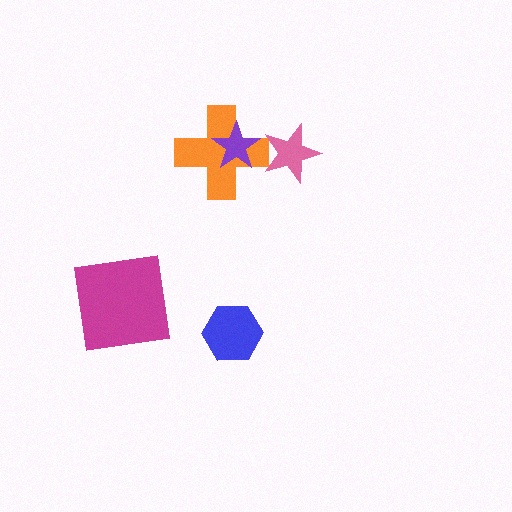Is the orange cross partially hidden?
Yes, it is partially covered by another shape.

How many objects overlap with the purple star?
1 object overlaps with the purple star.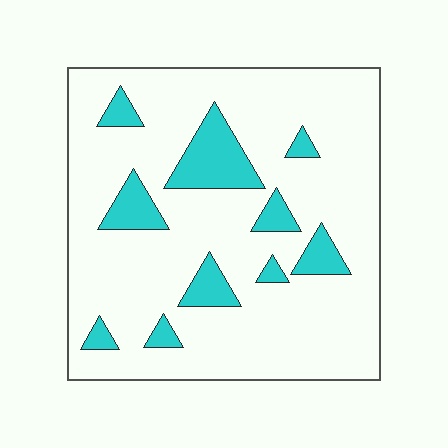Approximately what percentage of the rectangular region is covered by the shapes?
Approximately 15%.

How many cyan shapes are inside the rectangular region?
10.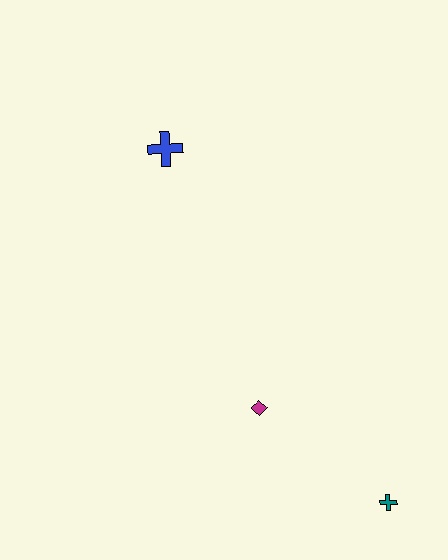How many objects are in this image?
There are 3 objects.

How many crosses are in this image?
There are 2 crosses.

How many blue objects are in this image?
There is 1 blue object.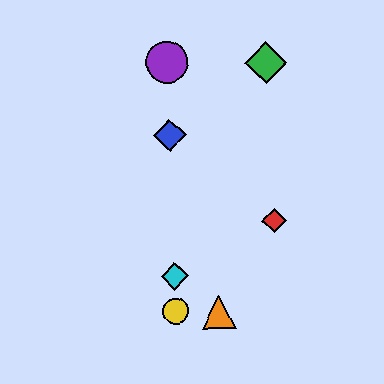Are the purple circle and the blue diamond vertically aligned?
Yes, both are at x≈167.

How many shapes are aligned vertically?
4 shapes (the blue diamond, the yellow circle, the purple circle, the cyan diamond) are aligned vertically.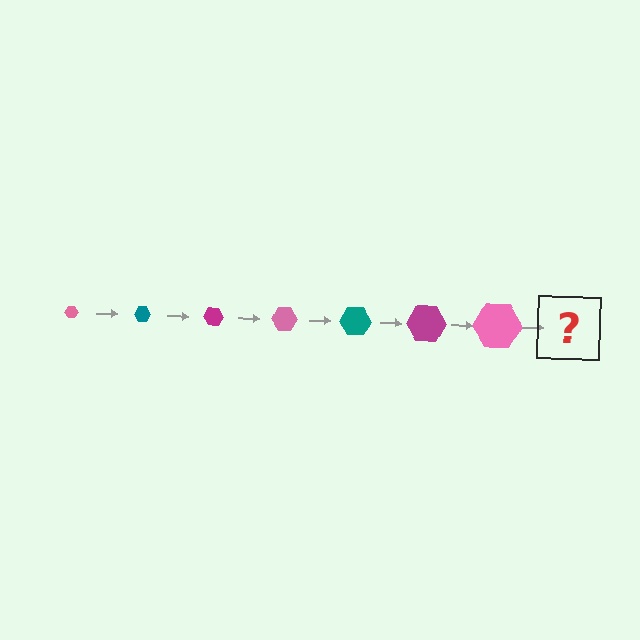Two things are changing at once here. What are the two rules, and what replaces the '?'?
The two rules are that the hexagon grows larger each step and the color cycles through pink, teal, and magenta. The '?' should be a teal hexagon, larger than the previous one.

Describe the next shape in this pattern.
It should be a teal hexagon, larger than the previous one.